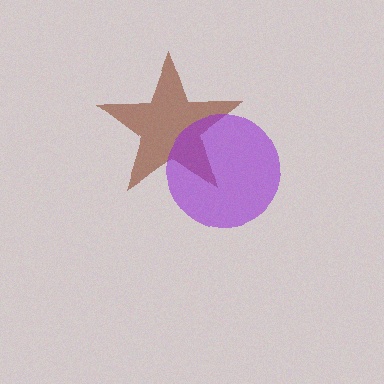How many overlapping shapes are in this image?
There are 2 overlapping shapes in the image.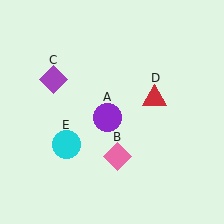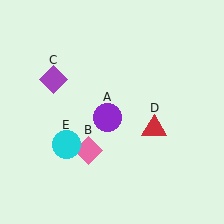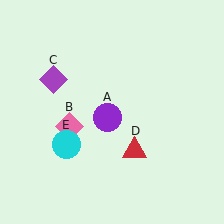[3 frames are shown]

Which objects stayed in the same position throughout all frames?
Purple circle (object A) and purple diamond (object C) and cyan circle (object E) remained stationary.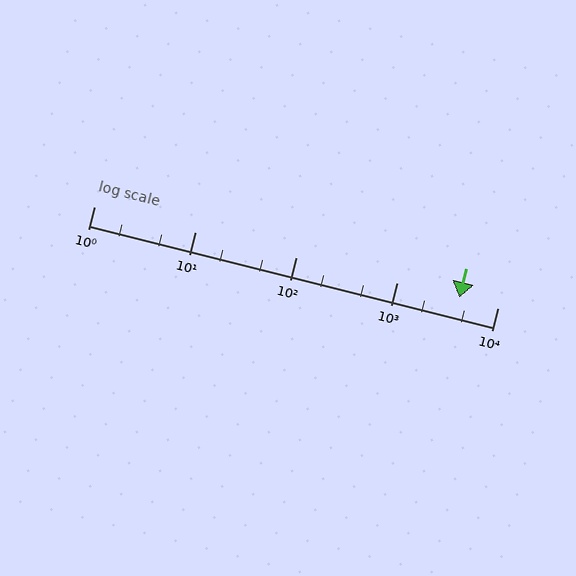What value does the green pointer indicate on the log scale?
The pointer indicates approximately 4200.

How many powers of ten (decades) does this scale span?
The scale spans 4 decades, from 1 to 10000.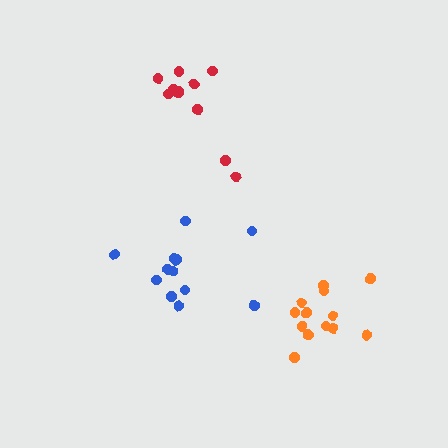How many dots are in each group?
Group 1: 12 dots, Group 2: 11 dots, Group 3: 13 dots (36 total).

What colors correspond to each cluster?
The clusters are colored: blue, red, orange.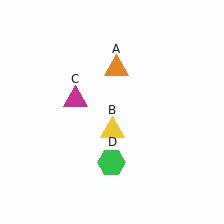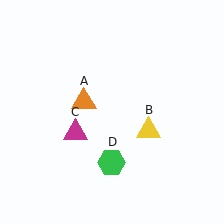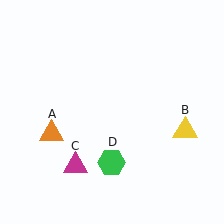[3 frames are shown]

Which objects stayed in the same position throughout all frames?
Green hexagon (object D) remained stationary.